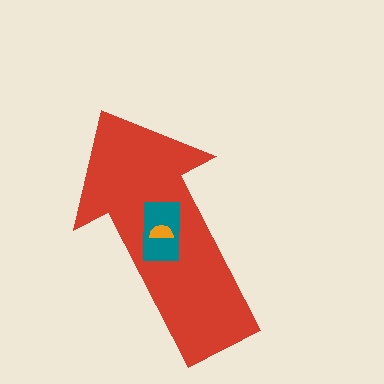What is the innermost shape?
The orange semicircle.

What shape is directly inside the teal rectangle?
The orange semicircle.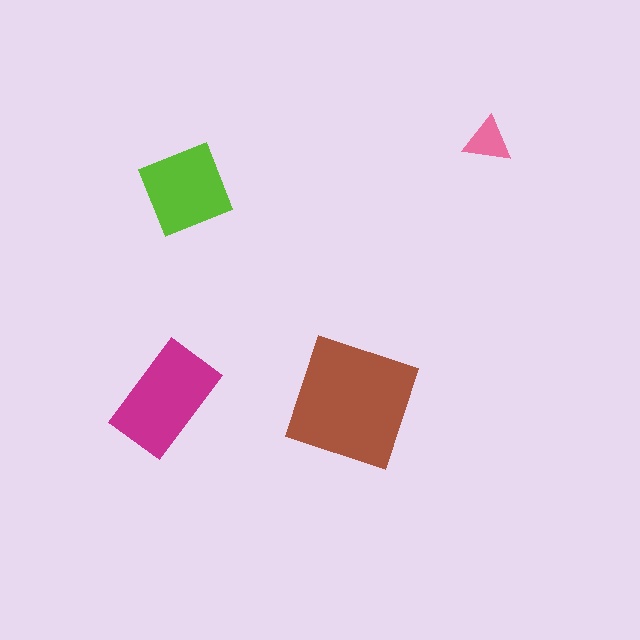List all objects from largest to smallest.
The brown square, the magenta rectangle, the lime diamond, the pink triangle.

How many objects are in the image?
There are 4 objects in the image.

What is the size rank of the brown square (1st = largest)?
1st.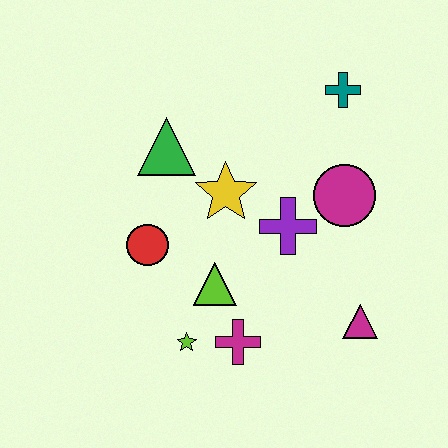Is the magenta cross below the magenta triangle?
Yes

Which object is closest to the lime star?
The magenta cross is closest to the lime star.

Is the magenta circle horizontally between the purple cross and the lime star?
No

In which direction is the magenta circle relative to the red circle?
The magenta circle is to the right of the red circle.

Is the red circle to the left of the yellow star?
Yes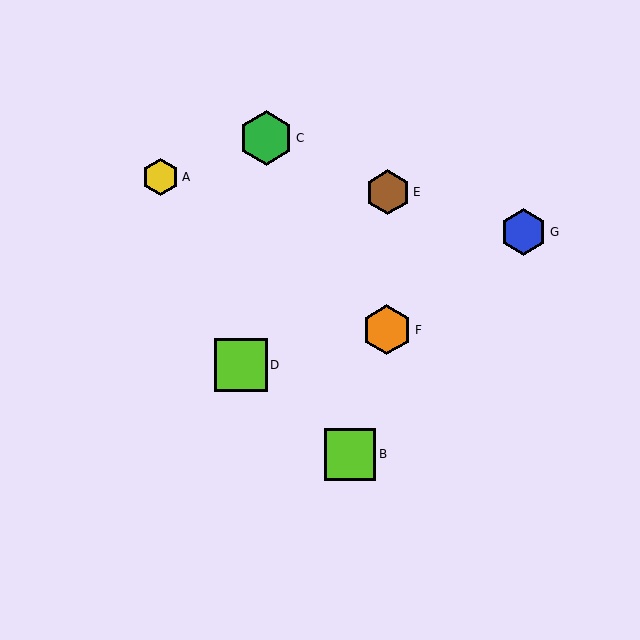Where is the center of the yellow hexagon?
The center of the yellow hexagon is at (160, 177).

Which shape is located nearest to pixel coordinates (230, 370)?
The lime square (labeled D) at (241, 365) is nearest to that location.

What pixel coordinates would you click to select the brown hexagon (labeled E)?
Click at (388, 192) to select the brown hexagon E.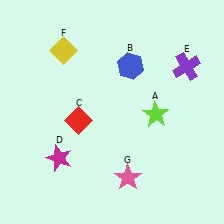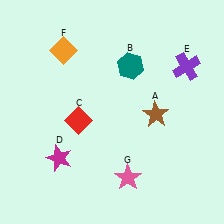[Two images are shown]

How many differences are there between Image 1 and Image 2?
There are 3 differences between the two images.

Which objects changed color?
A changed from lime to brown. B changed from blue to teal. F changed from yellow to orange.